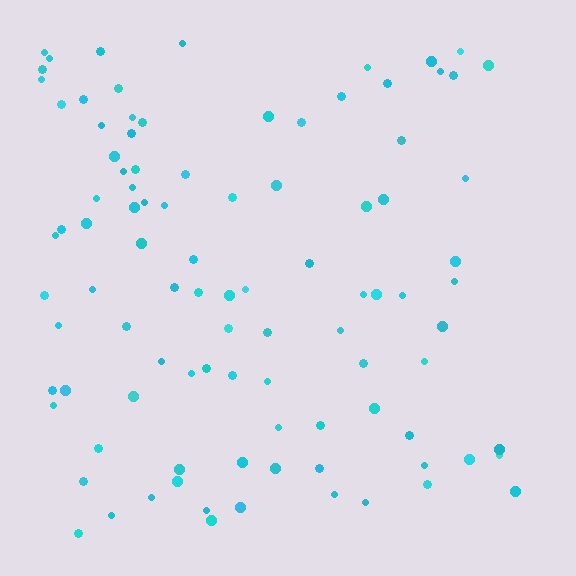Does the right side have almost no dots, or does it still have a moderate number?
Still a moderate number, just noticeably fewer than the left.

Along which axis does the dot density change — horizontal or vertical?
Horizontal.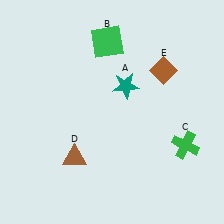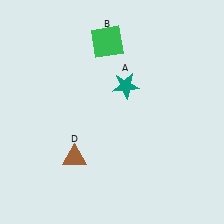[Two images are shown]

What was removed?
The brown diamond (E), the green cross (C) were removed in Image 2.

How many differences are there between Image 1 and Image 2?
There are 2 differences between the two images.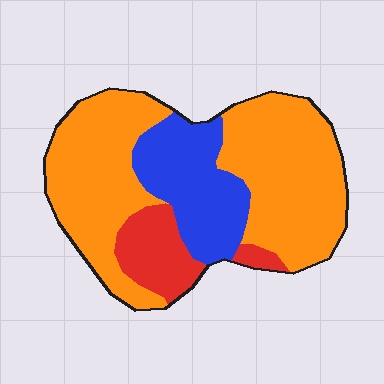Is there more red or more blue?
Blue.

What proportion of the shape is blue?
Blue covers around 20% of the shape.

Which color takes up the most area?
Orange, at roughly 65%.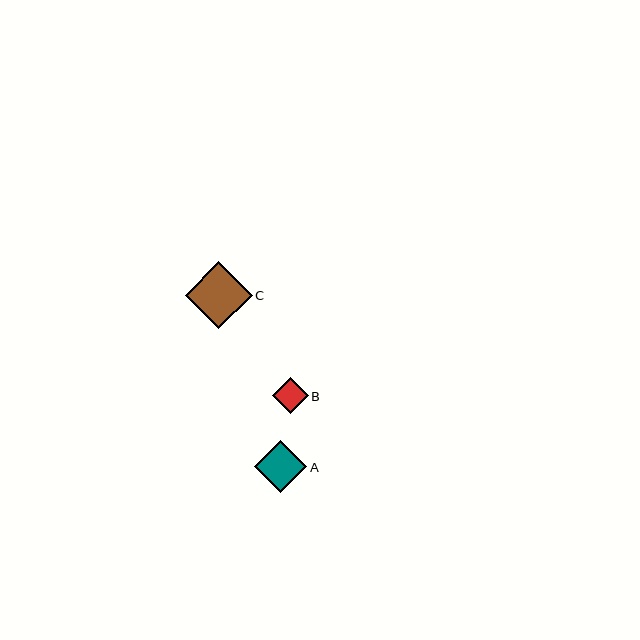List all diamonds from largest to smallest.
From largest to smallest: C, A, B.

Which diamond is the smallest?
Diamond B is the smallest with a size of approximately 36 pixels.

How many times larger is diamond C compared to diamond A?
Diamond C is approximately 1.3 times the size of diamond A.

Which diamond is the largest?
Diamond C is the largest with a size of approximately 67 pixels.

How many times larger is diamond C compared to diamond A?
Diamond C is approximately 1.3 times the size of diamond A.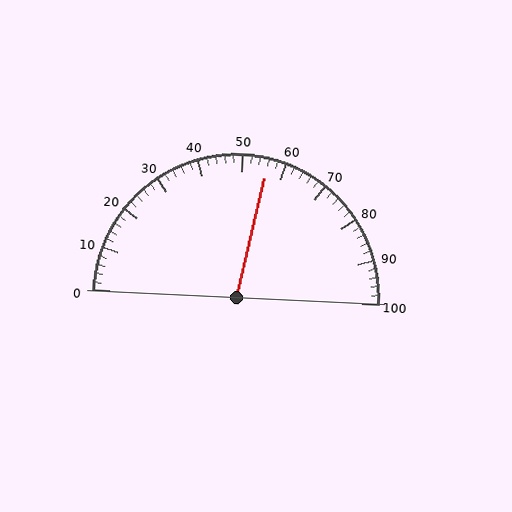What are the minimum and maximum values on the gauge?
The gauge ranges from 0 to 100.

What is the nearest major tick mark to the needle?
The nearest major tick mark is 60.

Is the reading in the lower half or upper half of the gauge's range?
The reading is in the upper half of the range (0 to 100).